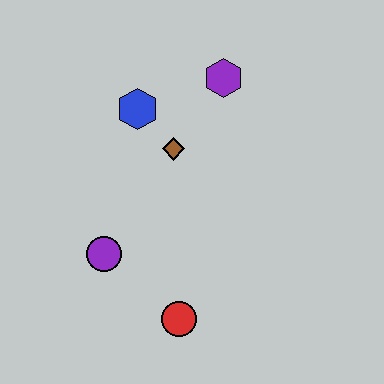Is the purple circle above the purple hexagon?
No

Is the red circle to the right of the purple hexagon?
No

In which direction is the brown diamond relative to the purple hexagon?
The brown diamond is below the purple hexagon.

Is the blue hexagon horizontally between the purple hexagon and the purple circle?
Yes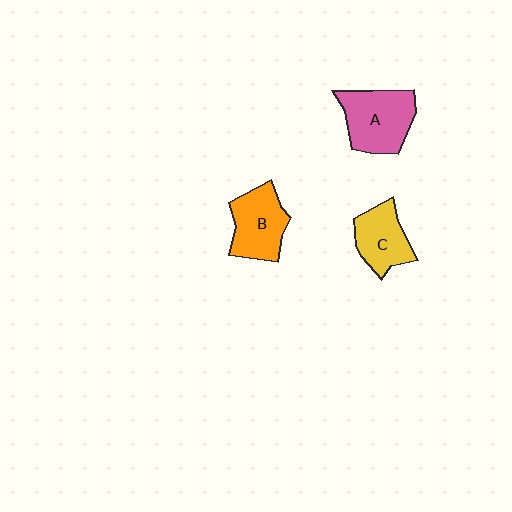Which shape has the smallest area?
Shape C (yellow).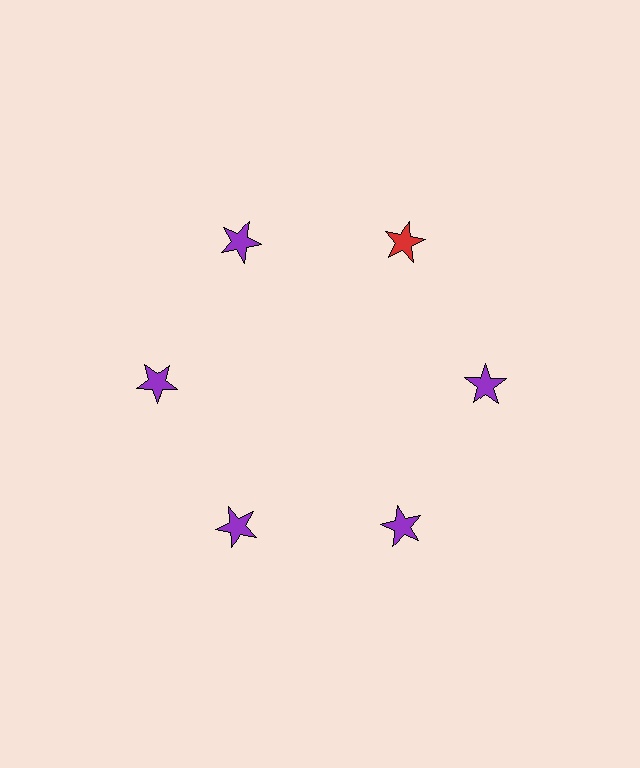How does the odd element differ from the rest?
It has a different color: red instead of purple.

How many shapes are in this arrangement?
There are 6 shapes arranged in a ring pattern.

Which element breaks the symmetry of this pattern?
The red star at roughly the 1 o'clock position breaks the symmetry. All other shapes are purple stars.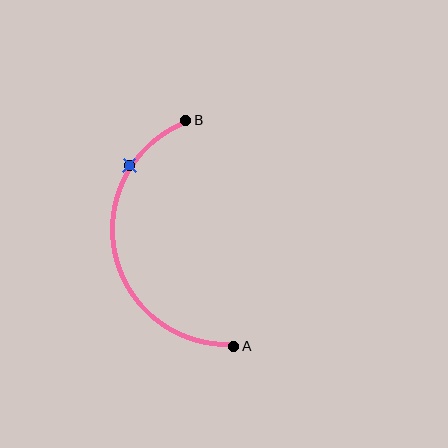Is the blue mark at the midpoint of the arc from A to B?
No. The blue mark lies on the arc but is closer to endpoint B. The arc midpoint would be at the point on the curve equidistant along the arc from both A and B.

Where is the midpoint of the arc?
The arc midpoint is the point on the curve farthest from the straight line joining A and B. It sits to the left of that line.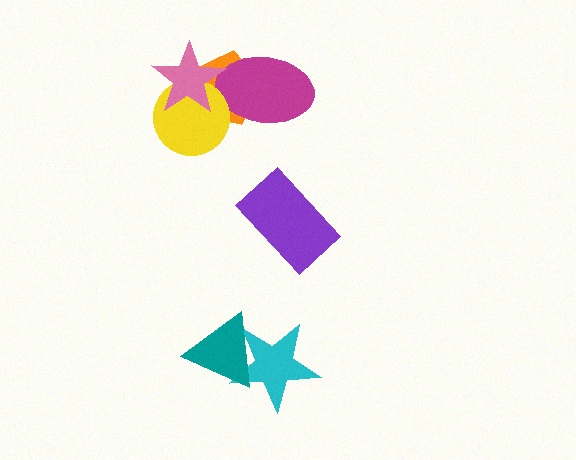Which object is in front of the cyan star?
The teal triangle is in front of the cyan star.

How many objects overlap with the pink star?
3 objects overlap with the pink star.